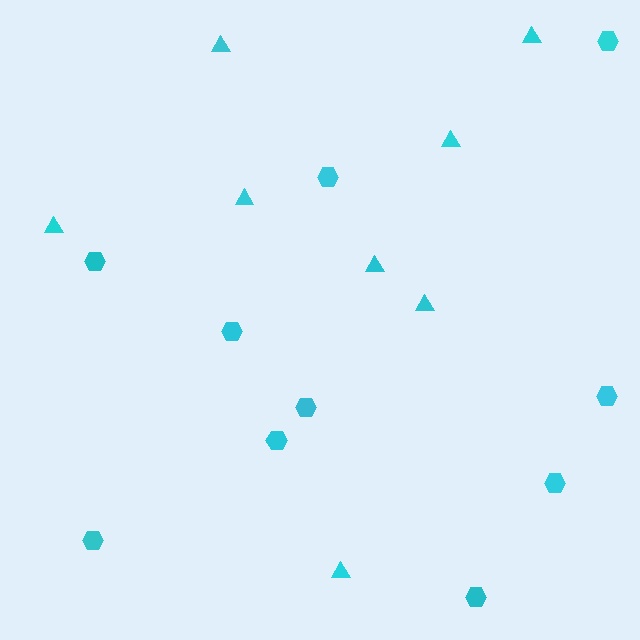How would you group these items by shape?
There are 2 groups: one group of hexagons (10) and one group of triangles (8).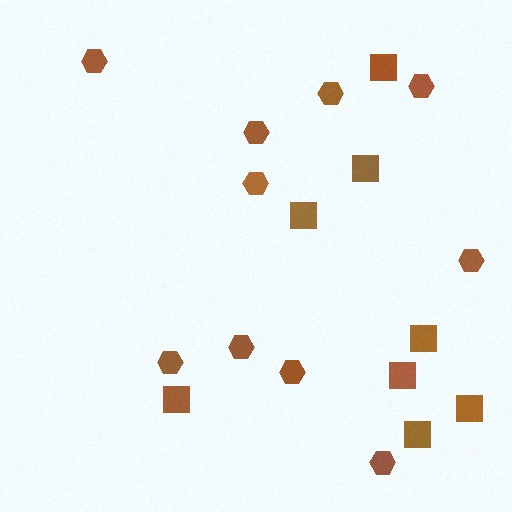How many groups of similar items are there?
There are 2 groups: one group of hexagons (10) and one group of squares (8).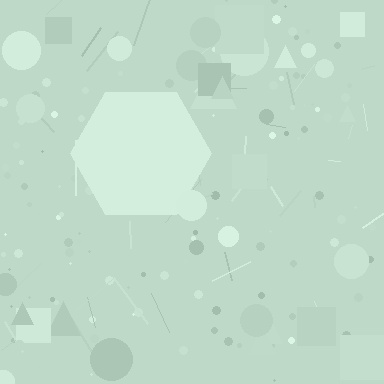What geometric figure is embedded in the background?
A hexagon is embedded in the background.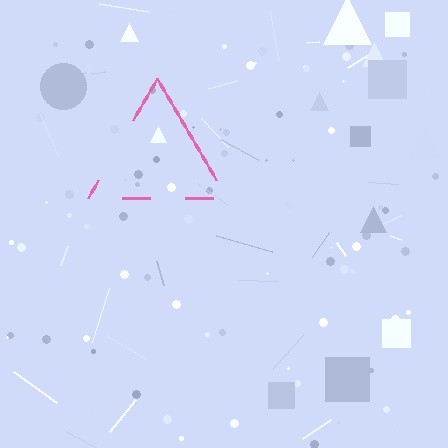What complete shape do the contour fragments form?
The contour fragments form a triangle.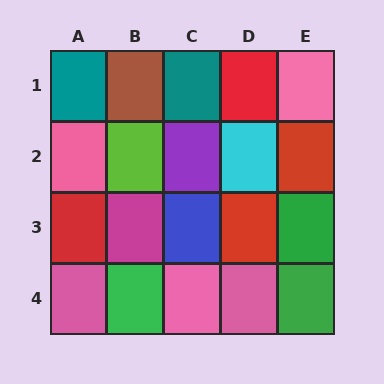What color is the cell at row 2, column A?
Pink.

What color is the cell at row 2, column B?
Lime.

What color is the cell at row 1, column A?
Teal.